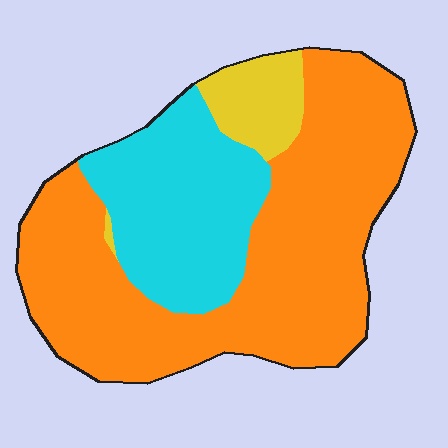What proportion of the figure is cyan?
Cyan takes up between a sixth and a third of the figure.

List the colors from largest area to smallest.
From largest to smallest: orange, cyan, yellow.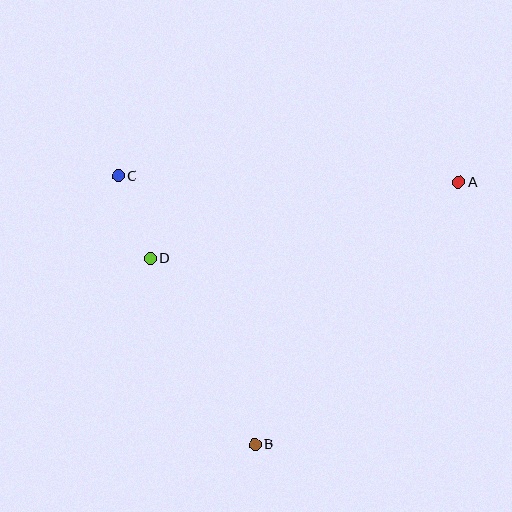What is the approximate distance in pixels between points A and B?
The distance between A and B is approximately 332 pixels.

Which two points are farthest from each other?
Points A and C are farthest from each other.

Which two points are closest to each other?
Points C and D are closest to each other.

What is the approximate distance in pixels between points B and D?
The distance between B and D is approximately 213 pixels.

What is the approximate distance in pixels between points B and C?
The distance between B and C is approximately 301 pixels.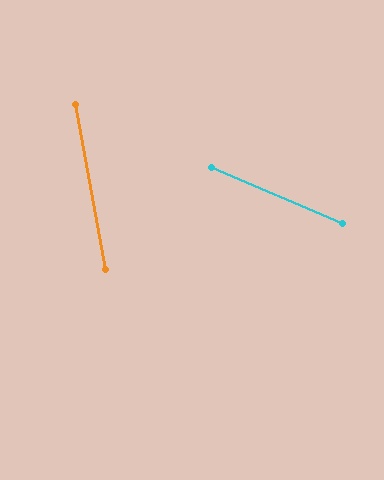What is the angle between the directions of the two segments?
Approximately 57 degrees.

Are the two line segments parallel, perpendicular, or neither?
Neither parallel nor perpendicular — they differ by about 57°.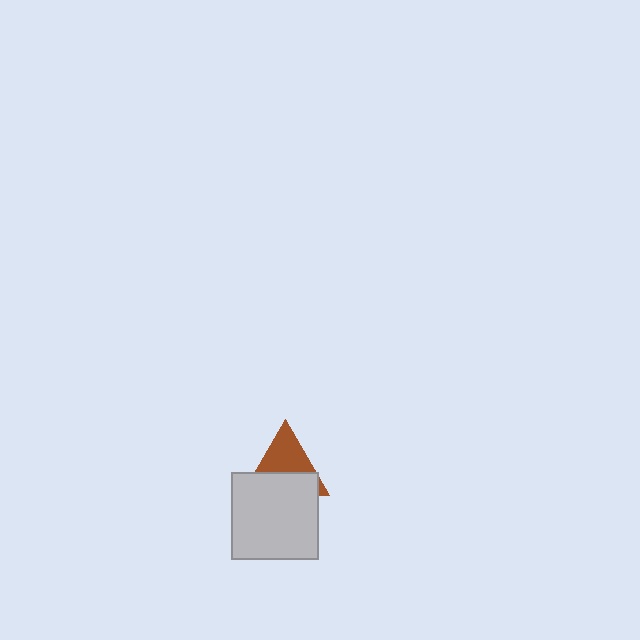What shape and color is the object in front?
The object in front is a light gray square.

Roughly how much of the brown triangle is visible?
About half of it is visible (roughly 50%).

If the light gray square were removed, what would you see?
You would see the complete brown triangle.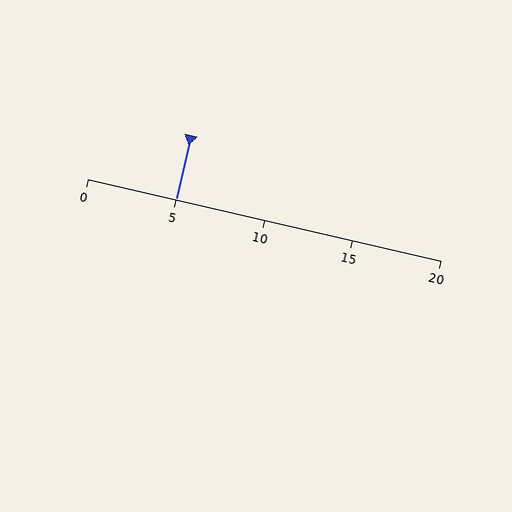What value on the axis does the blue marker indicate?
The marker indicates approximately 5.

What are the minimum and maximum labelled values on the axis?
The axis runs from 0 to 20.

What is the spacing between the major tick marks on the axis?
The major ticks are spaced 5 apart.